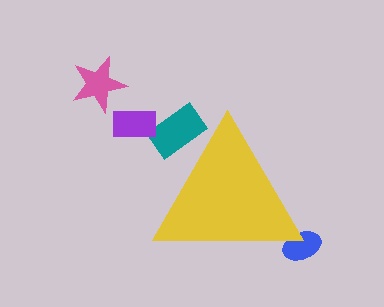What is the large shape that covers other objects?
A yellow triangle.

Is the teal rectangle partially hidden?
Yes, the teal rectangle is partially hidden behind the yellow triangle.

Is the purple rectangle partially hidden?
No, the purple rectangle is fully visible.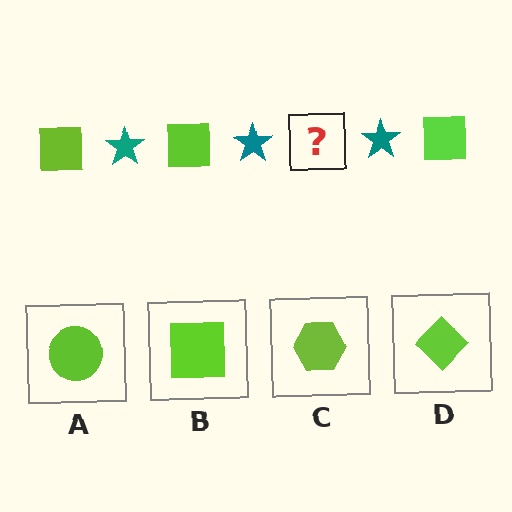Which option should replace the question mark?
Option B.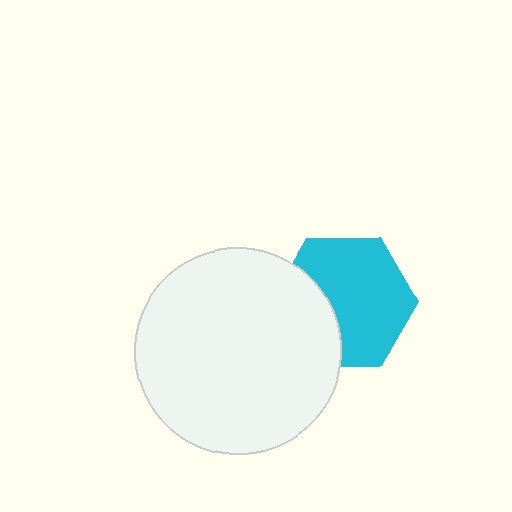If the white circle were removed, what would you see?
You would see the complete cyan hexagon.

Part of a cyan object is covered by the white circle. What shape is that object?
It is a hexagon.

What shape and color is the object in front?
The object in front is a white circle.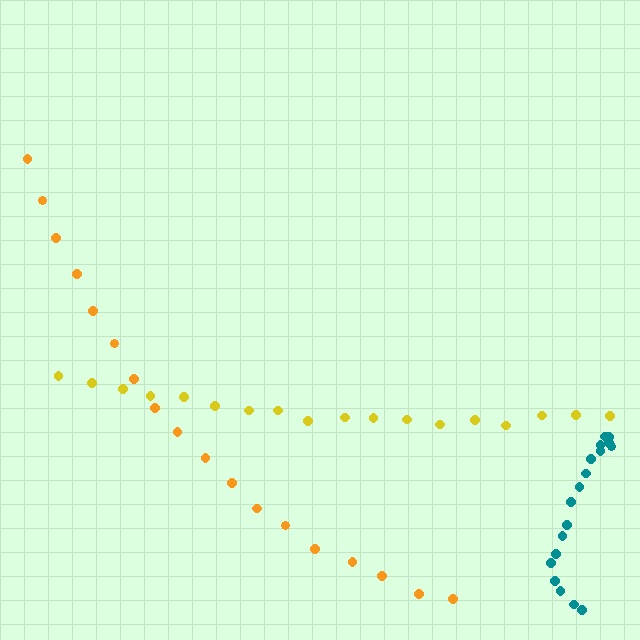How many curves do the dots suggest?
There are 3 distinct paths.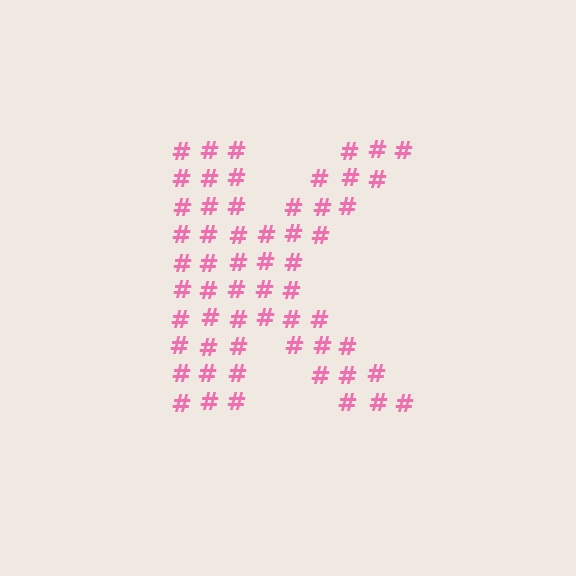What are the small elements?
The small elements are hash symbols.